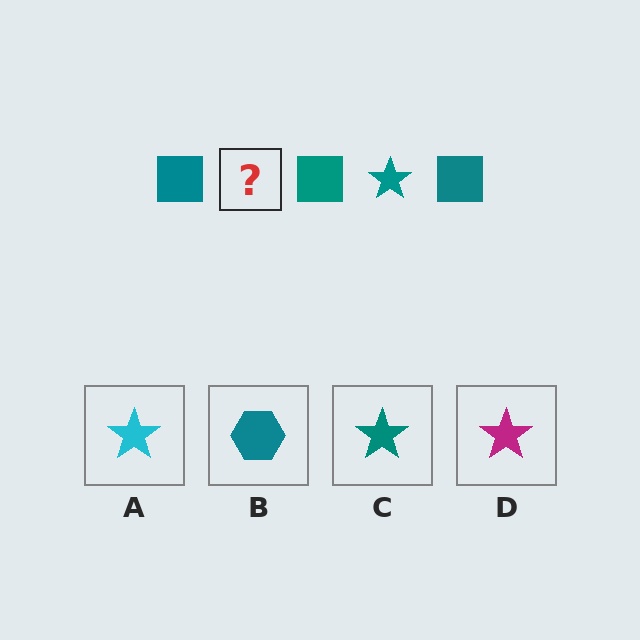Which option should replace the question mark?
Option C.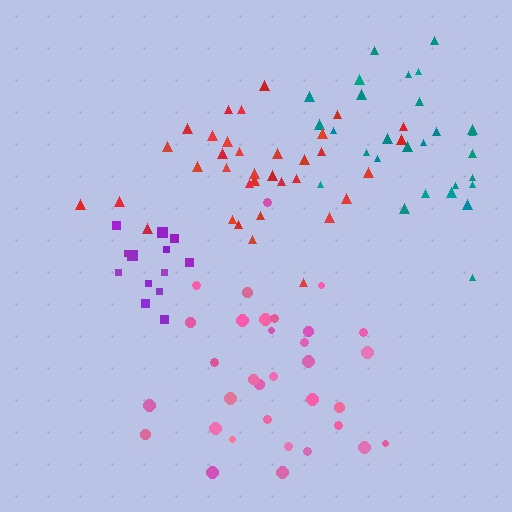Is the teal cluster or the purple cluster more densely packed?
Purple.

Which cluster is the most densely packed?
Purple.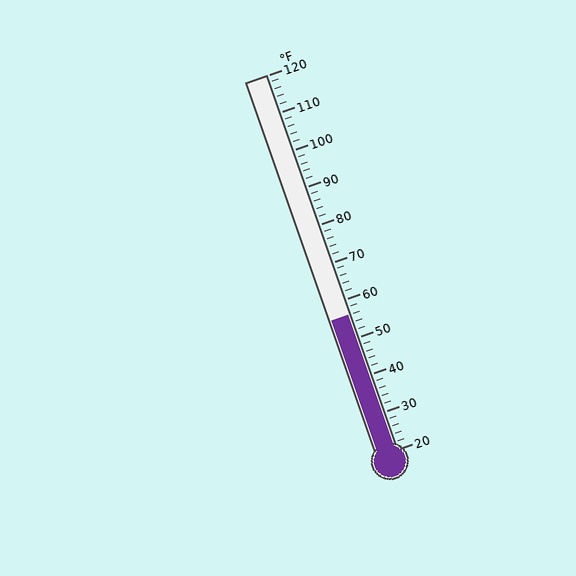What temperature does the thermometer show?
The thermometer shows approximately 56°F.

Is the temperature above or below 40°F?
The temperature is above 40°F.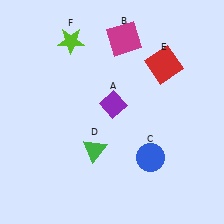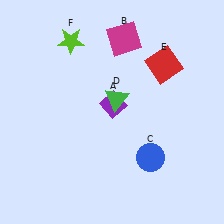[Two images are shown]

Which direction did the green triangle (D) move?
The green triangle (D) moved up.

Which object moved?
The green triangle (D) moved up.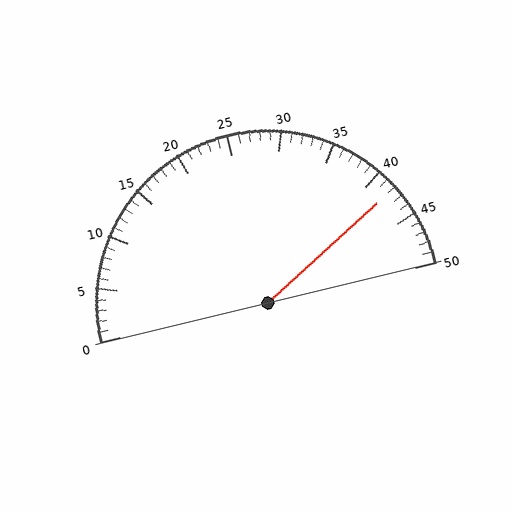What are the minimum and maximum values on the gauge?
The gauge ranges from 0 to 50.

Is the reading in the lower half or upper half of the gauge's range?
The reading is in the upper half of the range (0 to 50).